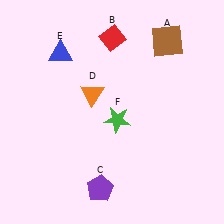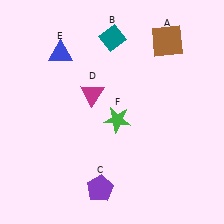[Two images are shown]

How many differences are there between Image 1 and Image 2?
There are 2 differences between the two images.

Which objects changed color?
B changed from red to teal. D changed from orange to magenta.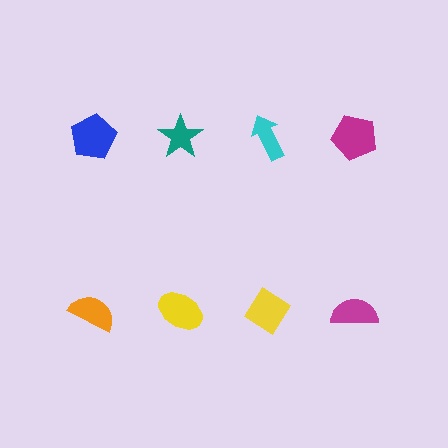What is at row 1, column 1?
A blue pentagon.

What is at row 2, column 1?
An orange semicircle.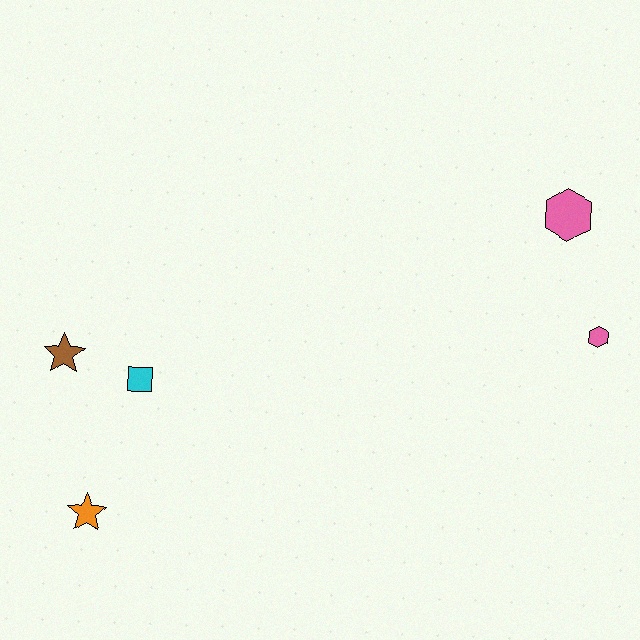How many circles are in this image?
There are no circles.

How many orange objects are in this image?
There is 1 orange object.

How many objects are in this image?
There are 5 objects.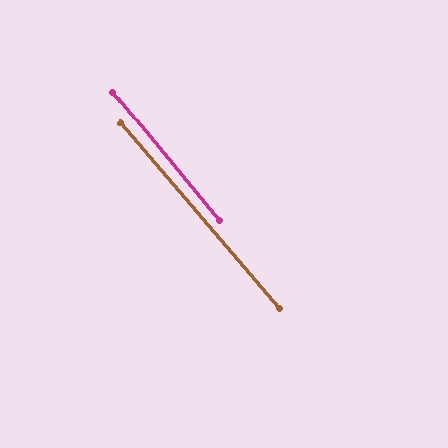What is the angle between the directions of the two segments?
Approximately 1 degree.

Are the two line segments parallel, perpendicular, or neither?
Parallel — their directions differ by only 1.1°.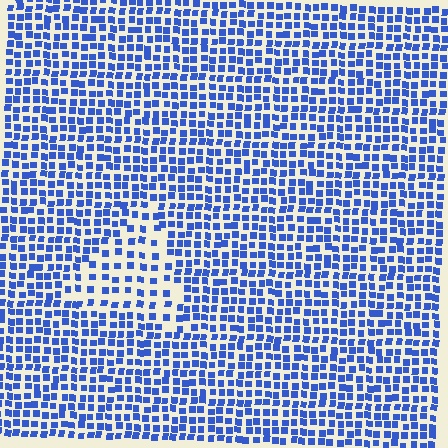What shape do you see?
I see a triangle.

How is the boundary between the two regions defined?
The boundary is defined by a change in element density (approximately 1.8x ratio). All elements are the same color, size, and shape.